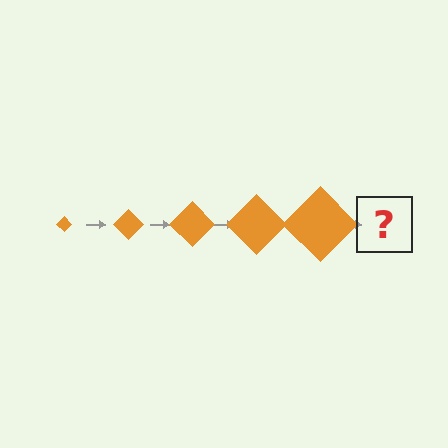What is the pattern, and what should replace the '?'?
The pattern is that the diamond gets progressively larger each step. The '?' should be an orange diamond, larger than the previous one.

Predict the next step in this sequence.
The next step is an orange diamond, larger than the previous one.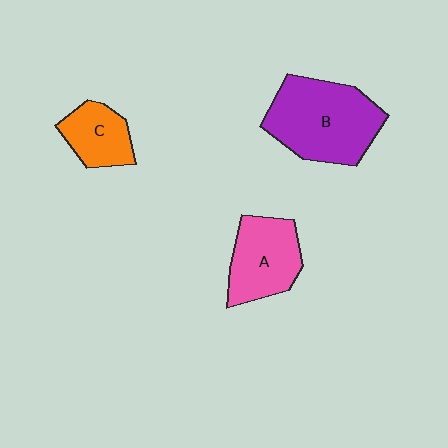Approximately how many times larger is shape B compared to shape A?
Approximately 1.5 times.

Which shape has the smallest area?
Shape C (orange).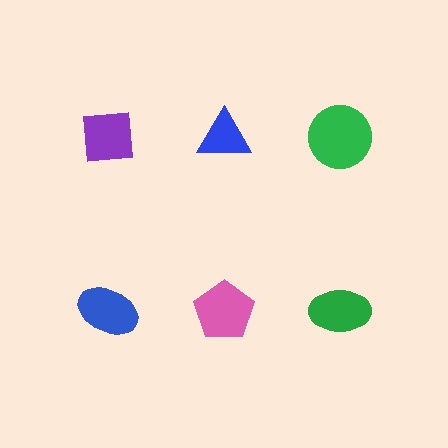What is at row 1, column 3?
A green circle.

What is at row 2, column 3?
A green ellipse.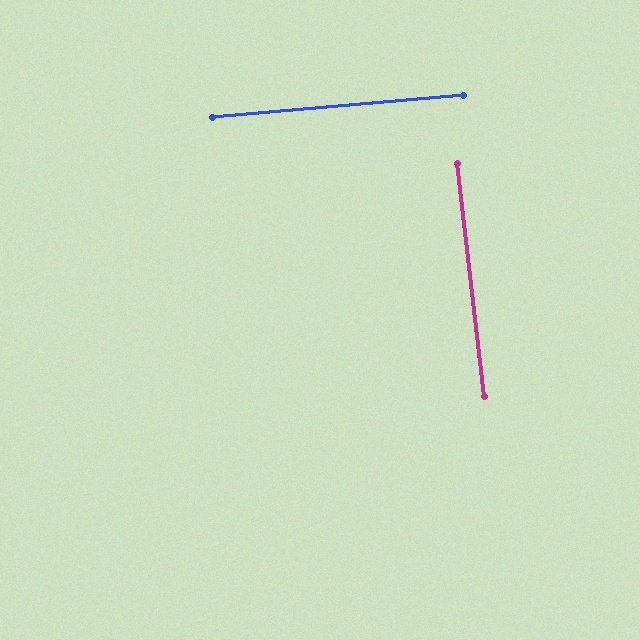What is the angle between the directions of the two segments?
Approximately 89 degrees.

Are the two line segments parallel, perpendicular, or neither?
Perpendicular — they meet at approximately 89°.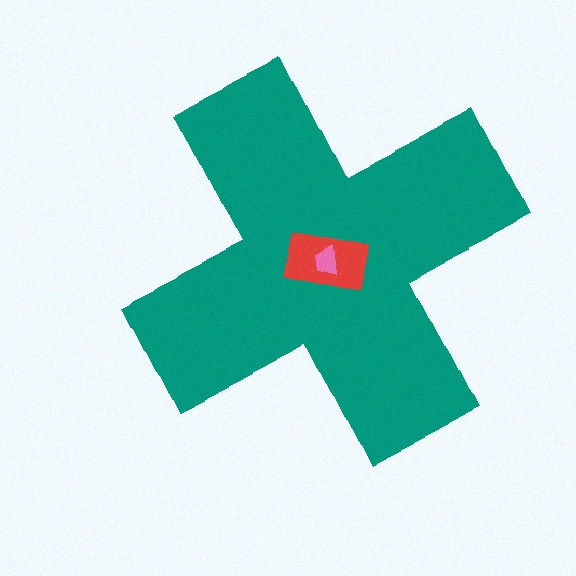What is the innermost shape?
The pink trapezoid.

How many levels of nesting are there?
3.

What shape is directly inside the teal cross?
The red rectangle.